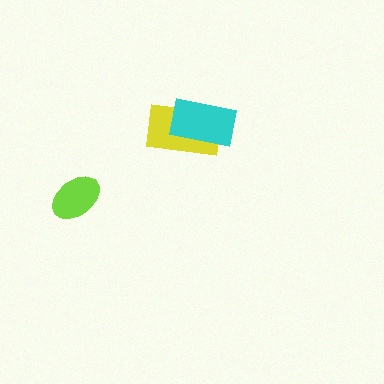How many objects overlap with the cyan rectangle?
1 object overlaps with the cyan rectangle.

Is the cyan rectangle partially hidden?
No, no other shape covers it.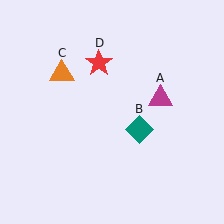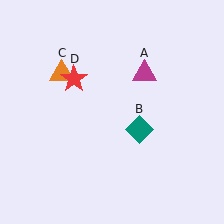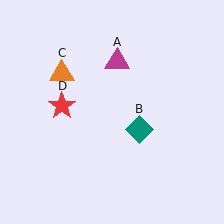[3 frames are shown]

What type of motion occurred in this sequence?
The magenta triangle (object A), red star (object D) rotated counterclockwise around the center of the scene.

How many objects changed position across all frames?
2 objects changed position: magenta triangle (object A), red star (object D).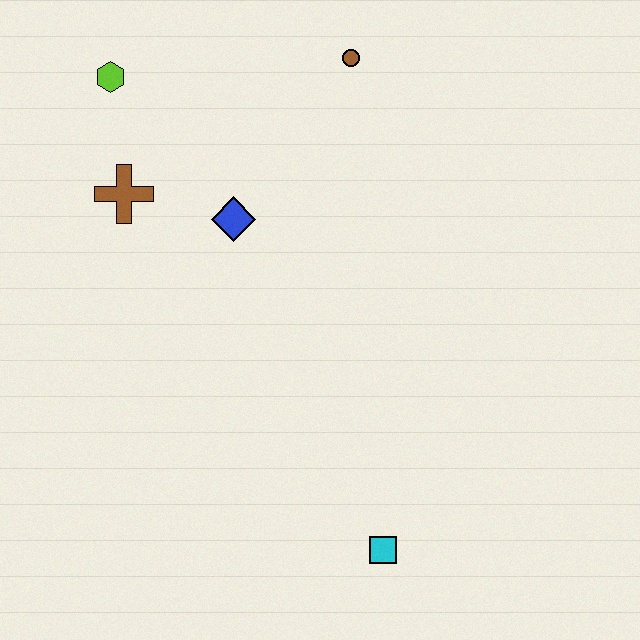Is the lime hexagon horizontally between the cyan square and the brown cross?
No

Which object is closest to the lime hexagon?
The brown cross is closest to the lime hexagon.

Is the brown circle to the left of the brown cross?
No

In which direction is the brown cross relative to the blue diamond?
The brown cross is to the left of the blue diamond.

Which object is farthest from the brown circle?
The cyan square is farthest from the brown circle.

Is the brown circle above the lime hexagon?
Yes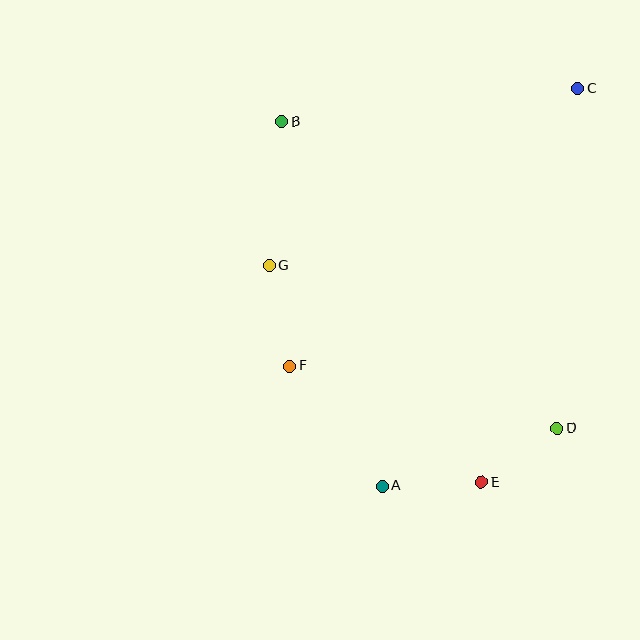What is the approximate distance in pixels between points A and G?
The distance between A and G is approximately 248 pixels.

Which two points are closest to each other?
Points D and E are closest to each other.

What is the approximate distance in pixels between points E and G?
The distance between E and G is approximately 303 pixels.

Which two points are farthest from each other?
Points A and C are farthest from each other.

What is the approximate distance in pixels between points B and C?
The distance between B and C is approximately 298 pixels.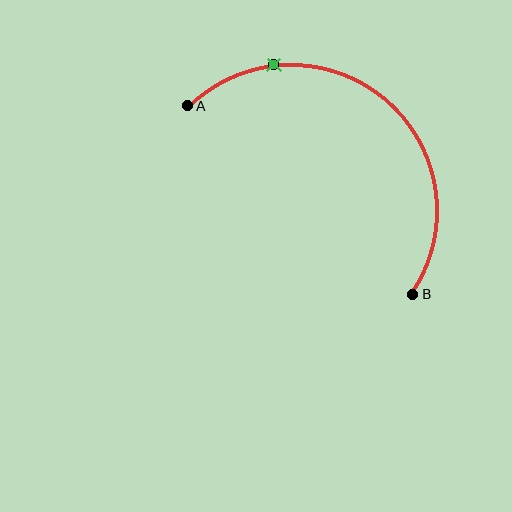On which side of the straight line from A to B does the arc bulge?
The arc bulges above and to the right of the straight line connecting A and B.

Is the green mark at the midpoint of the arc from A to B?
No. The green mark lies on the arc but is closer to endpoint A. The arc midpoint would be at the point on the curve equidistant along the arc from both A and B.